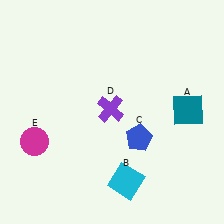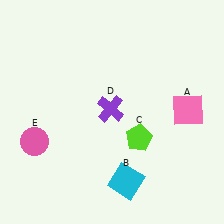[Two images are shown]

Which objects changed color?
A changed from teal to pink. C changed from blue to lime. E changed from magenta to pink.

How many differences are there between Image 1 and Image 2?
There are 3 differences between the two images.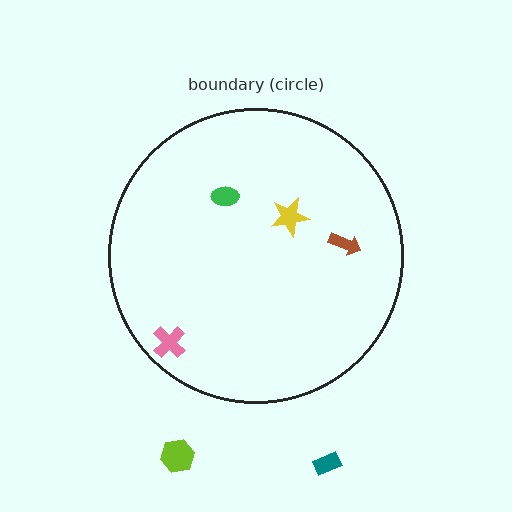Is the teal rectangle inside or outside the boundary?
Outside.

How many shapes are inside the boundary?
4 inside, 2 outside.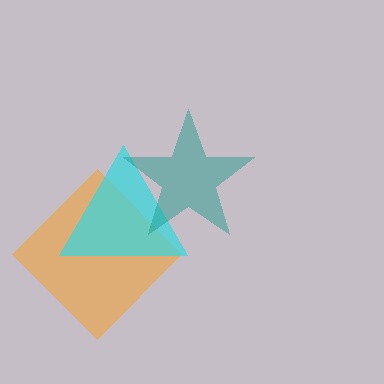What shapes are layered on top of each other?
The layered shapes are: an orange diamond, a cyan triangle, a teal star.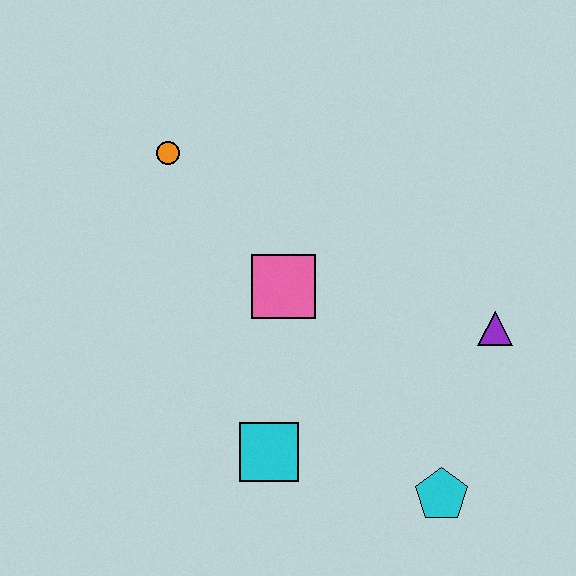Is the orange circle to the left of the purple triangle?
Yes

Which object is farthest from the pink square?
The cyan pentagon is farthest from the pink square.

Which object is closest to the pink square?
The cyan square is closest to the pink square.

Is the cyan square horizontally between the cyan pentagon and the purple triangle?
No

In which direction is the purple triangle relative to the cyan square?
The purple triangle is to the right of the cyan square.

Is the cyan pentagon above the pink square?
No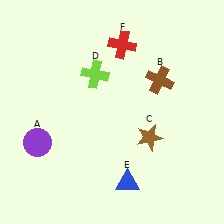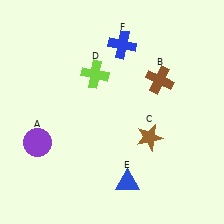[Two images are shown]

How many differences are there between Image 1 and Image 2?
There is 1 difference between the two images.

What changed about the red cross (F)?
In Image 1, F is red. In Image 2, it changed to blue.